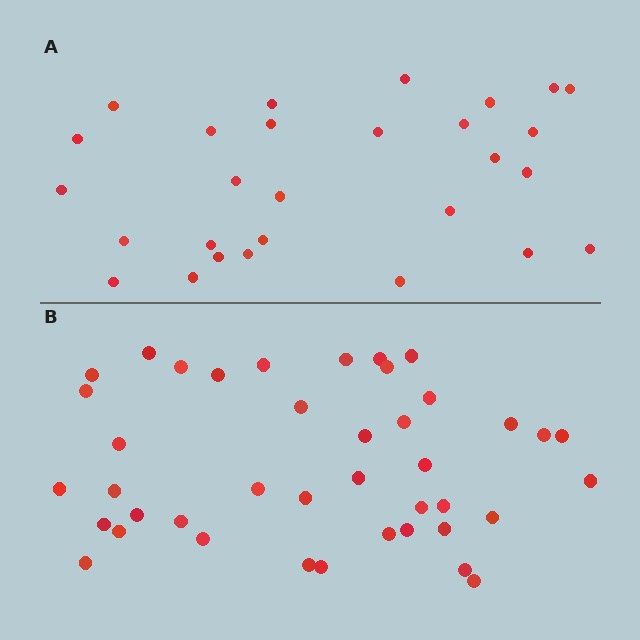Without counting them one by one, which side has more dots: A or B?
Region B (the bottom region) has more dots.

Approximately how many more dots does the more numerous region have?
Region B has approximately 15 more dots than region A.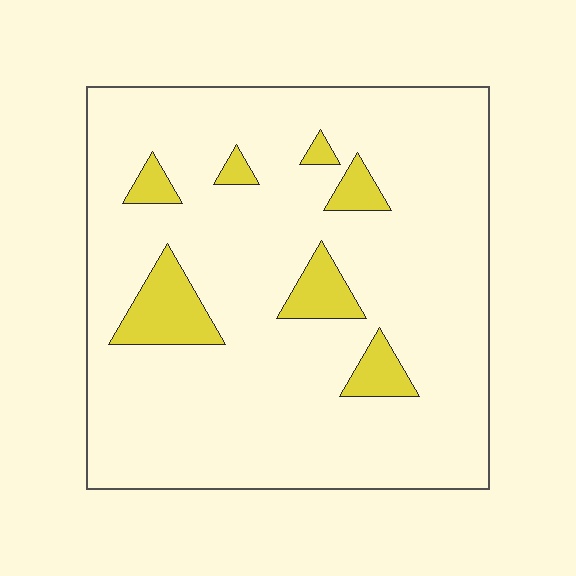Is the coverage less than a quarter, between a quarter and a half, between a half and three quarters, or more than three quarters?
Less than a quarter.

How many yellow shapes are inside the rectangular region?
7.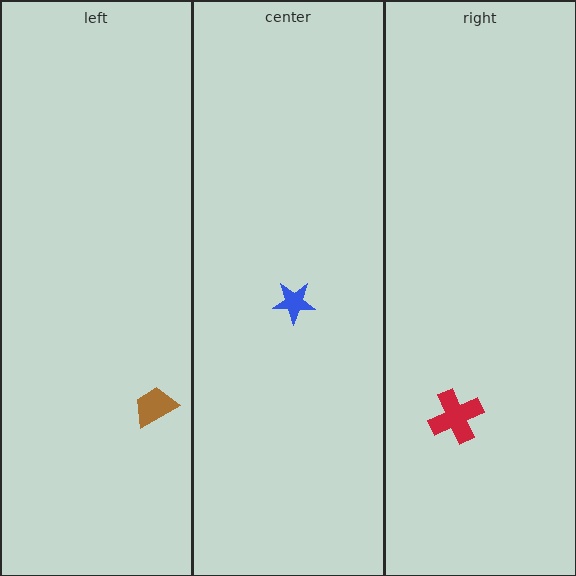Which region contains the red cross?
The right region.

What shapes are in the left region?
The brown trapezoid.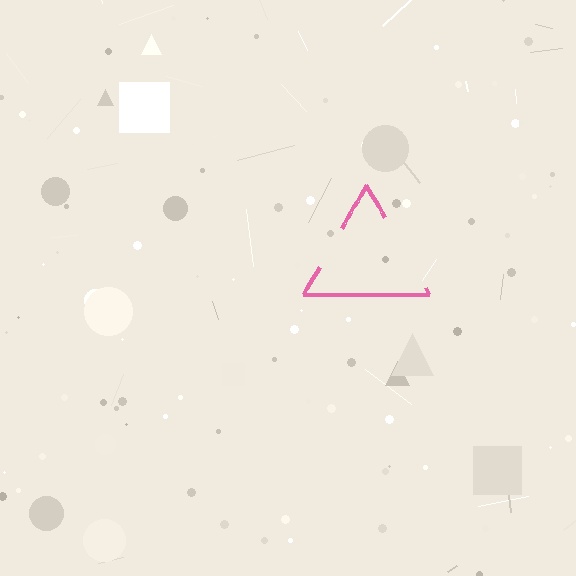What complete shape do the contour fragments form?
The contour fragments form a triangle.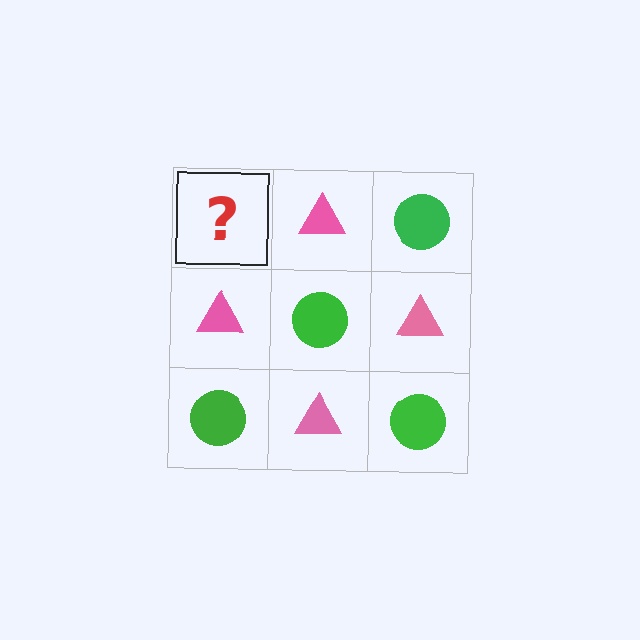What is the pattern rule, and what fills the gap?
The rule is that it alternates green circle and pink triangle in a checkerboard pattern. The gap should be filled with a green circle.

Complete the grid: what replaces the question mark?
The question mark should be replaced with a green circle.